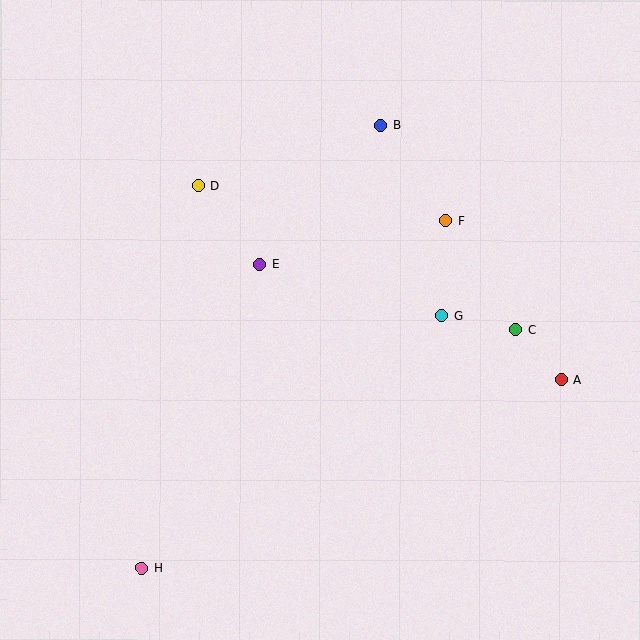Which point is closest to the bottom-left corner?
Point H is closest to the bottom-left corner.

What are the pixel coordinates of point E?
Point E is at (260, 264).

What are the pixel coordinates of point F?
Point F is at (446, 221).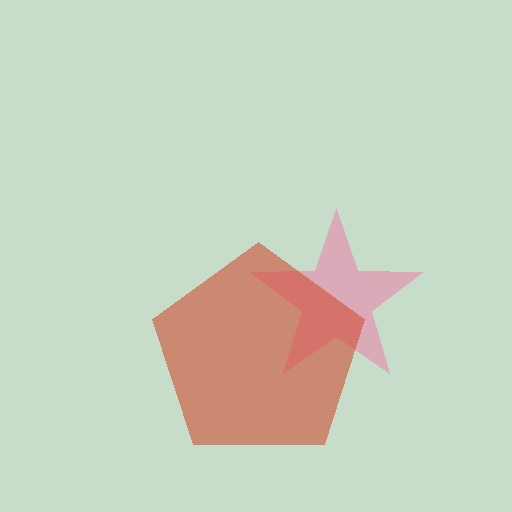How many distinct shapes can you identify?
There are 2 distinct shapes: a pink star, a red pentagon.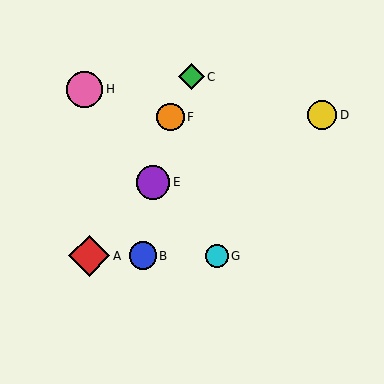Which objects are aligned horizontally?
Objects A, B, G are aligned horizontally.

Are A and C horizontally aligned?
No, A is at y≈256 and C is at y≈77.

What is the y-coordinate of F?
Object F is at y≈117.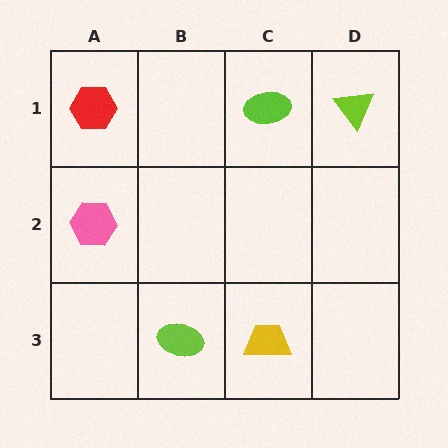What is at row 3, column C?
A yellow trapezoid.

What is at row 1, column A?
A red hexagon.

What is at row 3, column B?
A lime ellipse.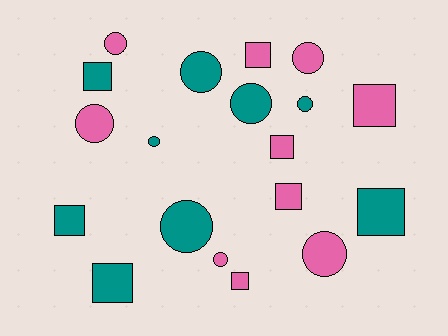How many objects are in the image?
There are 19 objects.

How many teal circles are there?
There are 5 teal circles.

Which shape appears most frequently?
Circle, with 10 objects.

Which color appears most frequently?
Pink, with 10 objects.